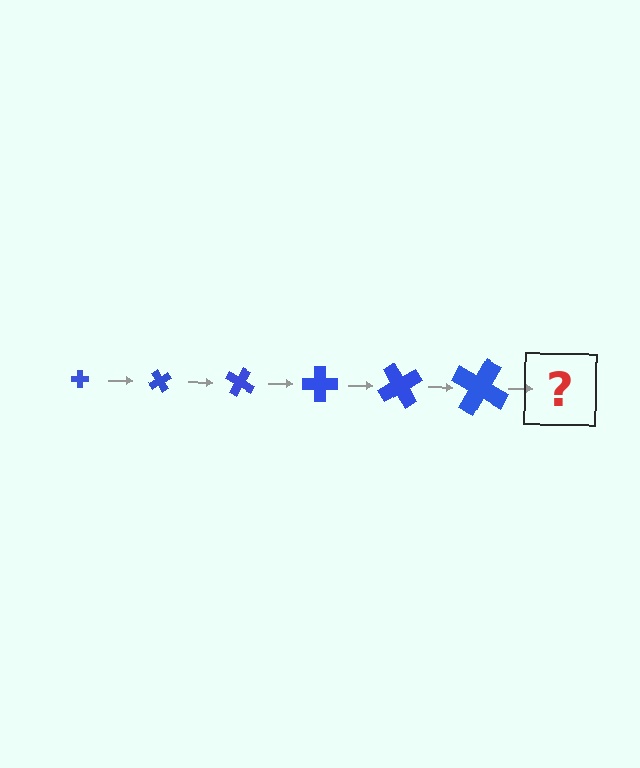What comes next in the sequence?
The next element should be a cross, larger than the previous one and rotated 360 degrees from the start.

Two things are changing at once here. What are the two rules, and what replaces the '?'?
The two rules are that the cross grows larger each step and it rotates 60 degrees each step. The '?' should be a cross, larger than the previous one and rotated 360 degrees from the start.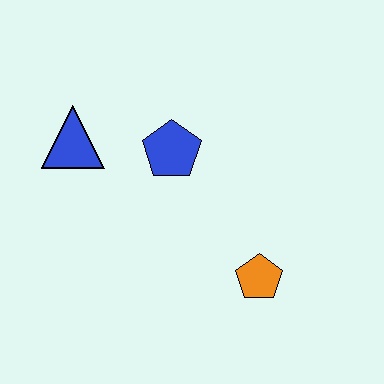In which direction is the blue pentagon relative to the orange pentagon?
The blue pentagon is above the orange pentagon.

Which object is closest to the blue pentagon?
The blue triangle is closest to the blue pentagon.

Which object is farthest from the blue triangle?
The orange pentagon is farthest from the blue triangle.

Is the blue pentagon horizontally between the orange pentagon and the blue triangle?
Yes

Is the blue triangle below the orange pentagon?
No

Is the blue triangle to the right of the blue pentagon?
No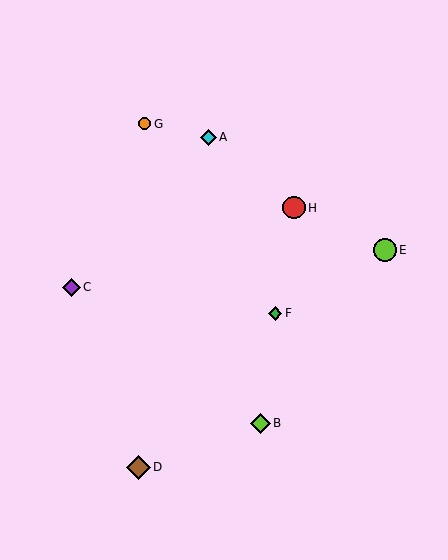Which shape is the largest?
The brown diamond (labeled D) is the largest.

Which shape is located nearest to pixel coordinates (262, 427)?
The lime diamond (labeled B) at (260, 423) is nearest to that location.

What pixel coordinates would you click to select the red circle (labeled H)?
Click at (294, 208) to select the red circle H.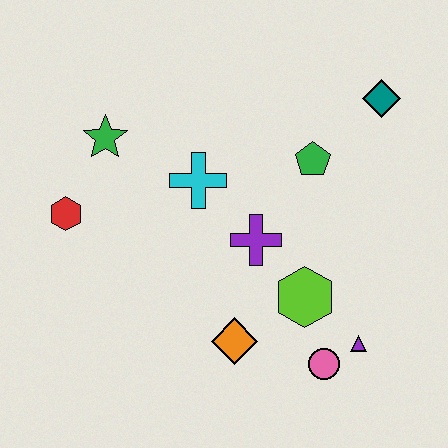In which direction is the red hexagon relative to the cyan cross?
The red hexagon is to the left of the cyan cross.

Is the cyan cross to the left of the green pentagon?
Yes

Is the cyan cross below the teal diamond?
Yes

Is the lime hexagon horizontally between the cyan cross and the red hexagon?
No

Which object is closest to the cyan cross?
The purple cross is closest to the cyan cross.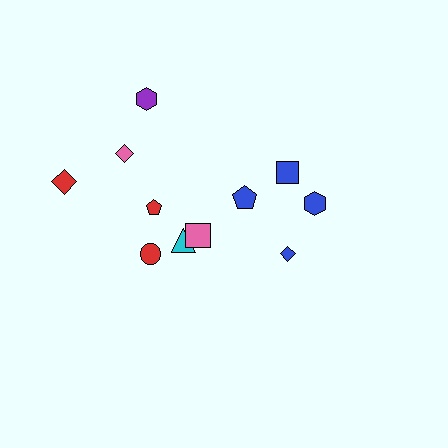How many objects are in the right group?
There are 4 objects.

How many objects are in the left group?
There are 7 objects.